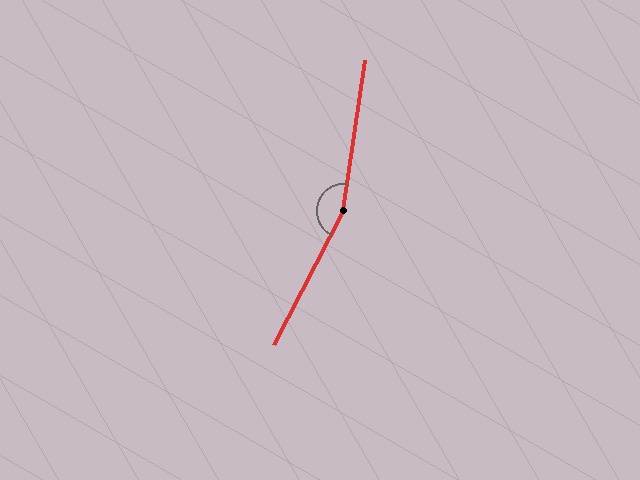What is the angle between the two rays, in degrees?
Approximately 161 degrees.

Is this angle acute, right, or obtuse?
It is obtuse.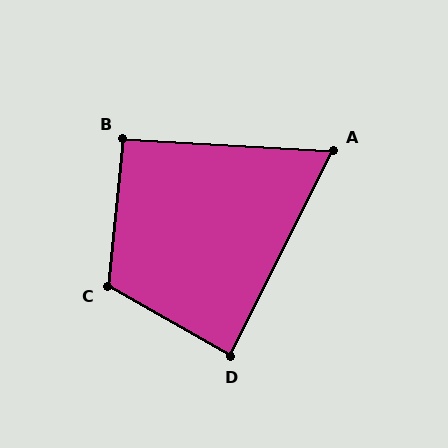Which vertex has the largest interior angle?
C, at approximately 114 degrees.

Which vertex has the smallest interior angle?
A, at approximately 66 degrees.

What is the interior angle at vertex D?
Approximately 87 degrees (approximately right).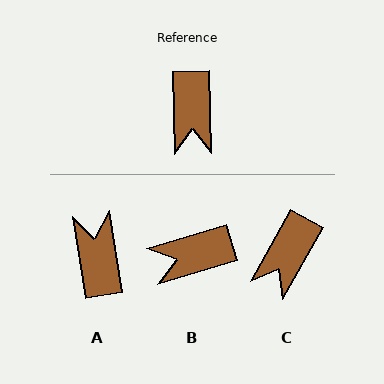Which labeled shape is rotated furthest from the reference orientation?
A, about 173 degrees away.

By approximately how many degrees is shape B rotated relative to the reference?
Approximately 75 degrees clockwise.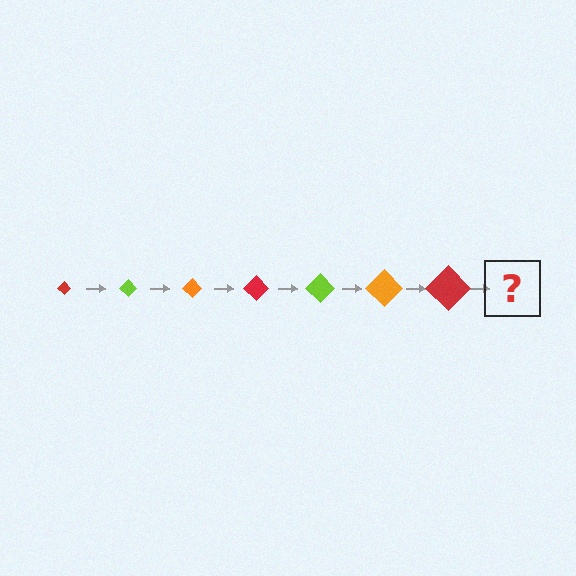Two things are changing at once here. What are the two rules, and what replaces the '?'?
The two rules are that the diamond grows larger each step and the color cycles through red, lime, and orange. The '?' should be a lime diamond, larger than the previous one.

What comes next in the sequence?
The next element should be a lime diamond, larger than the previous one.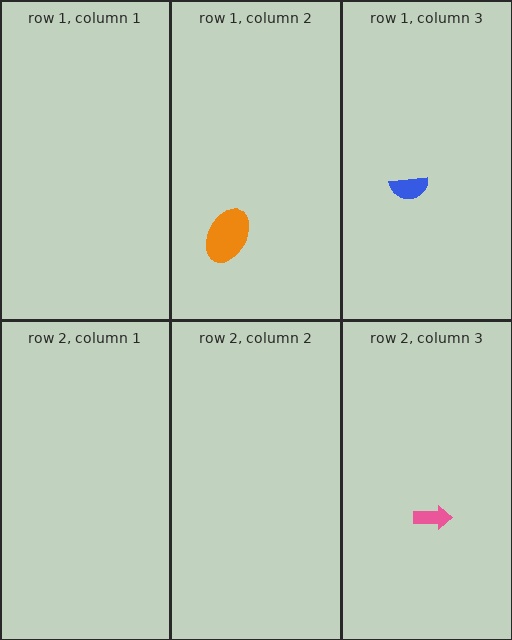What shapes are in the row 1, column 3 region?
The blue semicircle.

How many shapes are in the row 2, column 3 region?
1.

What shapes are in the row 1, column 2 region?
The orange ellipse.